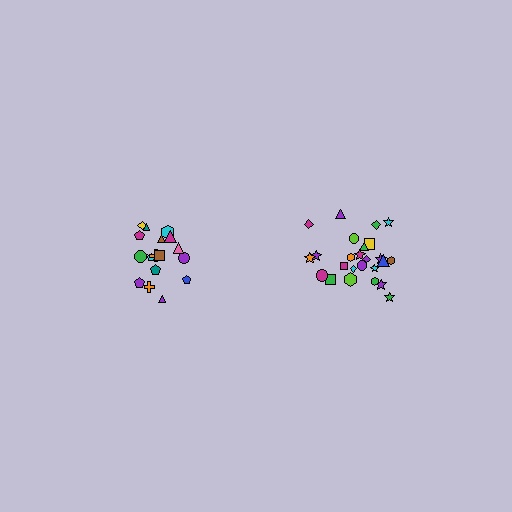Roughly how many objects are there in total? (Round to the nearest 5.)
Roughly 45 objects in total.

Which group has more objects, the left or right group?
The right group.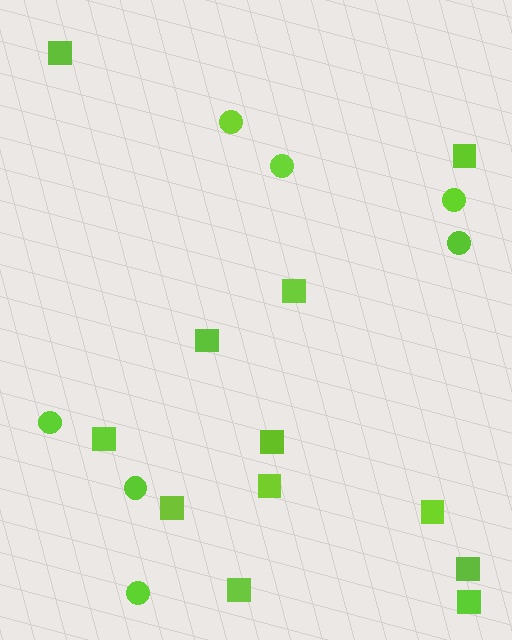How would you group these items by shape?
There are 2 groups: one group of squares (12) and one group of circles (7).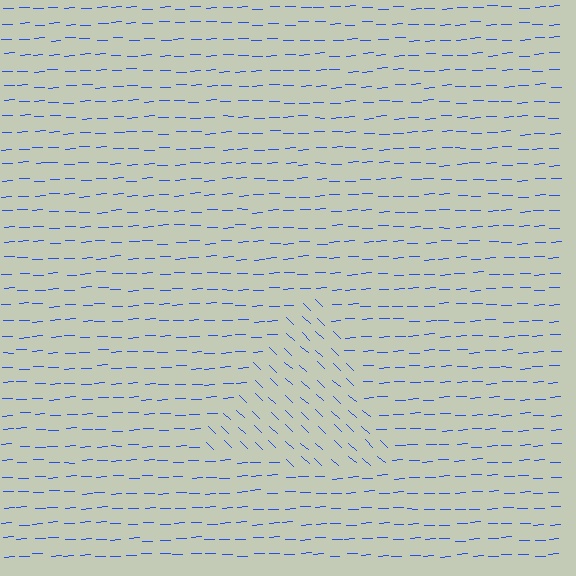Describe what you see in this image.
The image is filled with small blue line segments. A triangle region in the image has lines oriented differently from the surrounding lines, creating a visible texture boundary.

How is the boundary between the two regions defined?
The boundary is defined purely by a change in line orientation (approximately 45 degrees difference). All lines are the same color and thickness.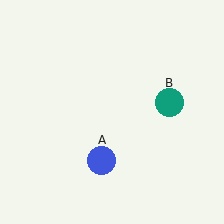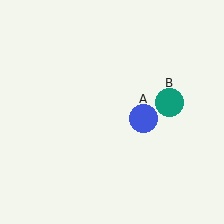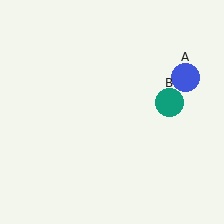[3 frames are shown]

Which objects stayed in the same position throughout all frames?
Teal circle (object B) remained stationary.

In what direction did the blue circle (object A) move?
The blue circle (object A) moved up and to the right.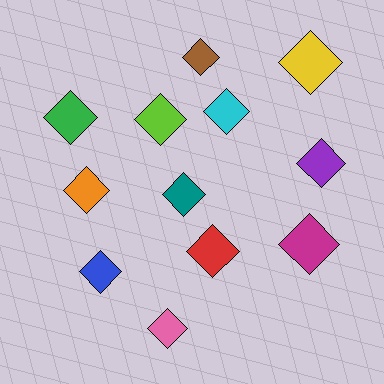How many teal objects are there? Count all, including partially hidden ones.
There is 1 teal object.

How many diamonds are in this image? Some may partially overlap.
There are 12 diamonds.